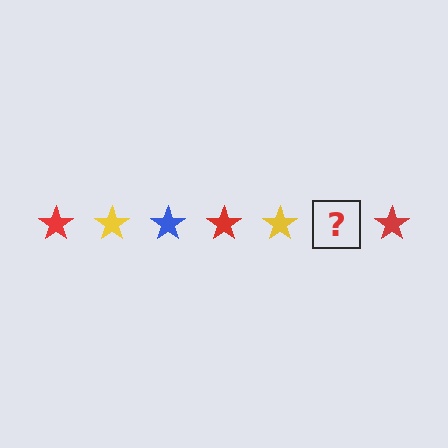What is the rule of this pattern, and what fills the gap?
The rule is that the pattern cycles through red, yellow, blue stars. The gap should be filled with a blue star.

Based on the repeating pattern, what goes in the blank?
The blank should be a blue star.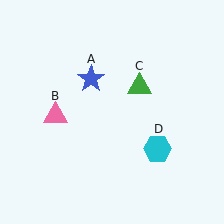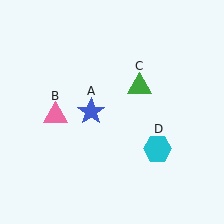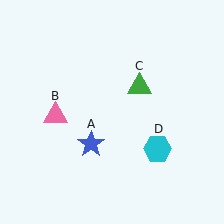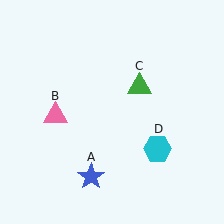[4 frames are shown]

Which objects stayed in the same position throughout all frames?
Pink triangle (object B) and green triangle (object C) and cyan hexagon (object D) remained stationary.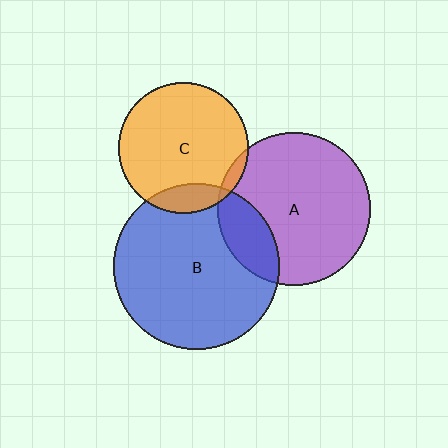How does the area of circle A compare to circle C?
Approximately 1.4 times.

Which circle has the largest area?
Circle B (blue).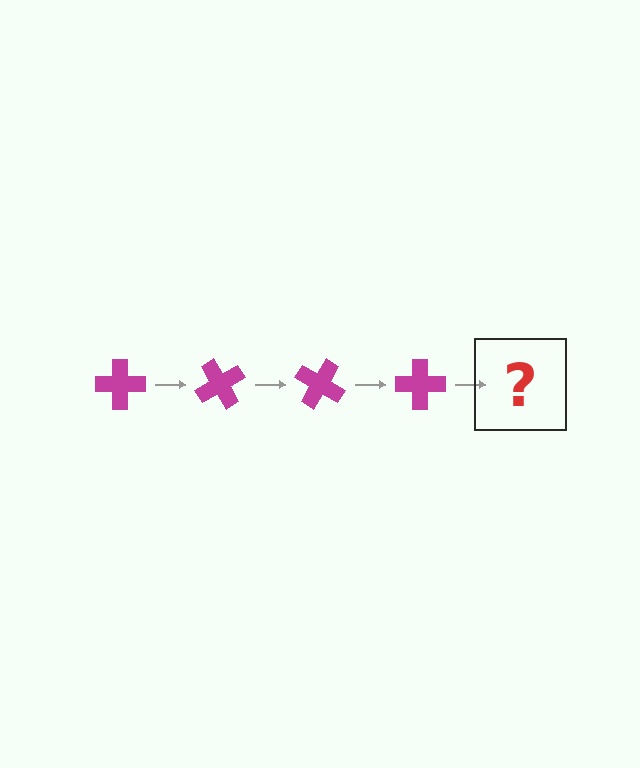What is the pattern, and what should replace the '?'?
The pattern is that the cross rotates 60 degrees each step. The '?' should be a magenta cross rotated 240 degrees.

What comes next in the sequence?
The next element should be a magenta cross rotated 240 degrees.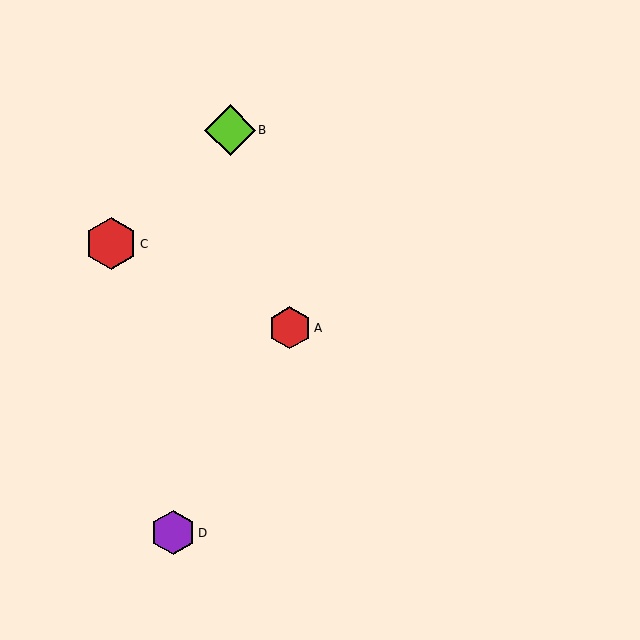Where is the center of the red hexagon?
The center of the red hexagon is at (111, 244).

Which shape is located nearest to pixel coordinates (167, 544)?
The purple hexagon (labeled D) at (173, 533) is nearest to that location.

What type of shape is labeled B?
Shape B is a lime diamond.